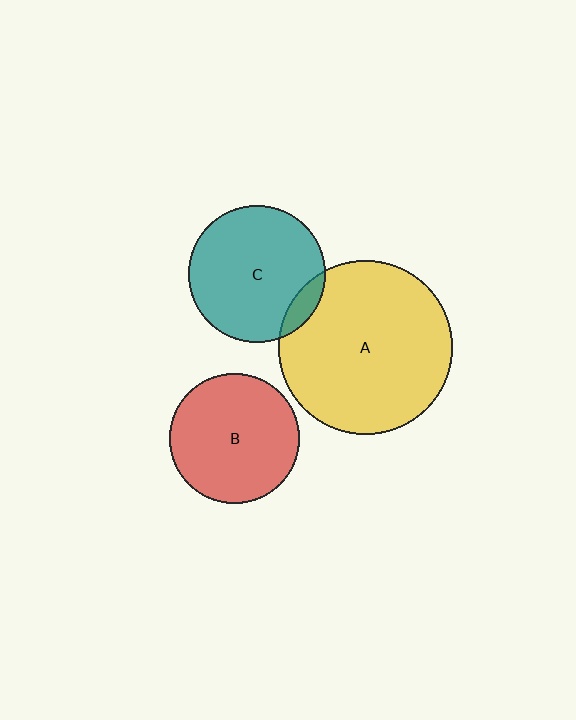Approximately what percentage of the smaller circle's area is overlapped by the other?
Approximately 10%.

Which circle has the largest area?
Circle A (yellow).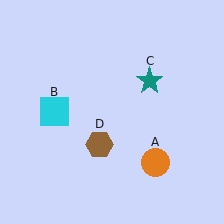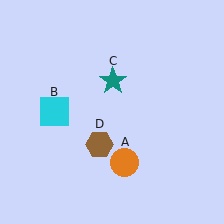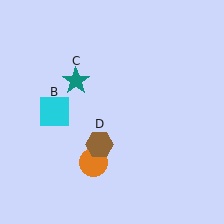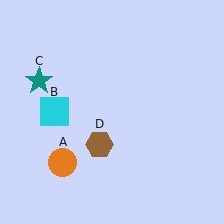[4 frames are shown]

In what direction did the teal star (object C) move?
The teal star (object C) moved left.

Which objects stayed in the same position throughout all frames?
Cyan square (object B) and brown hexagon (object D) remained stationary.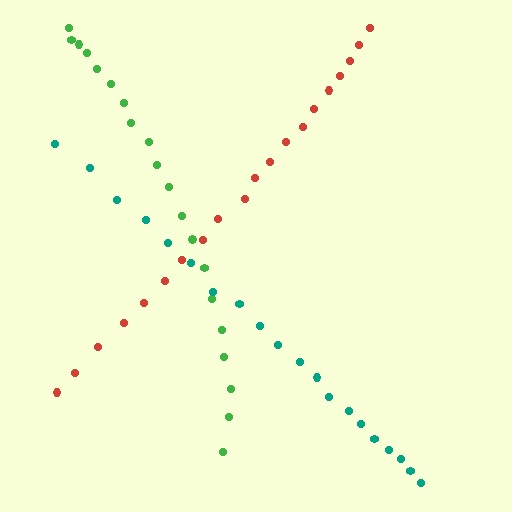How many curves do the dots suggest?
There are 3 distinct paths.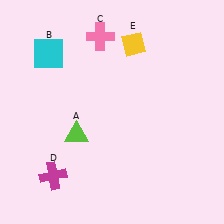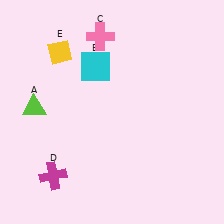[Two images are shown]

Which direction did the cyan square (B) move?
The cyan square (B) moved right.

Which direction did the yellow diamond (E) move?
The yellow diamond (E) moved left.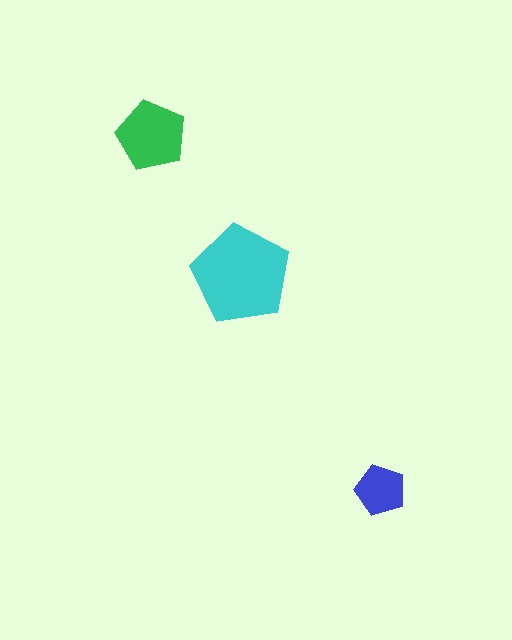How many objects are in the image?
There are 3 objects in the image.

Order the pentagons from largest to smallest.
the cyan one, the green one, the blue one.